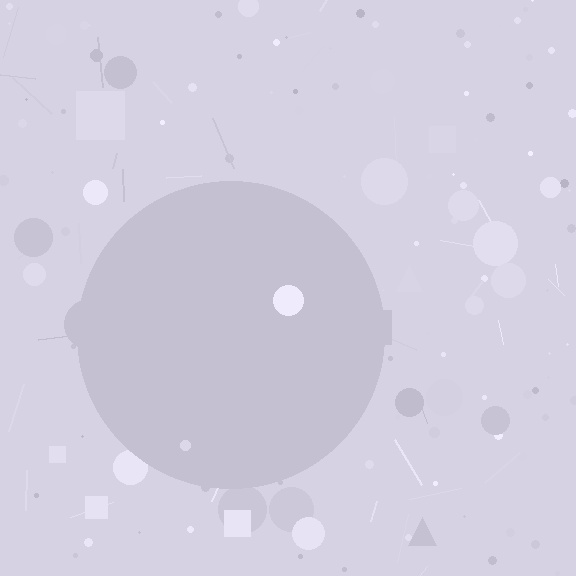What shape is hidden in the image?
A circle is hidden in the image.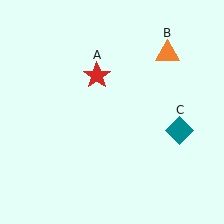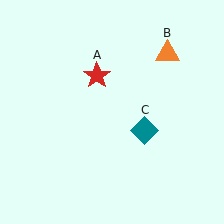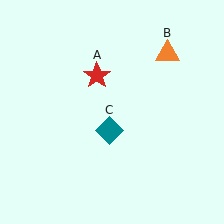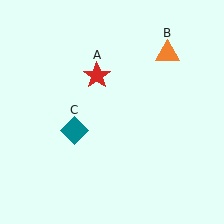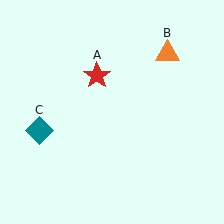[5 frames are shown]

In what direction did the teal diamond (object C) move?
The teal diamond (object C) moved left.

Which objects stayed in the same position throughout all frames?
Red star (object A) and orange triangle (object B) remained stationary.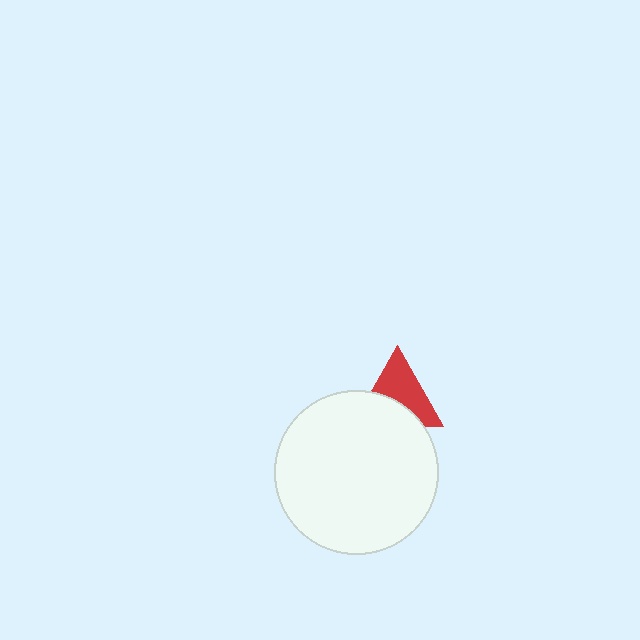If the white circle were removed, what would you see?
You would see the complete red triangle.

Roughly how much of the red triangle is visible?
About half of it is visible (roughly 57%).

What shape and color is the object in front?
The object in front is a white circle.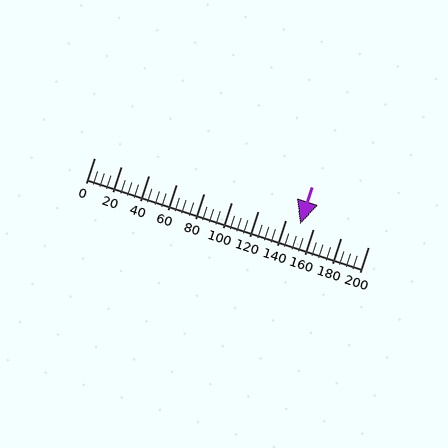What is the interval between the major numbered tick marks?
The major tick marks are spaced 20 units apart.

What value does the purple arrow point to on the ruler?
The purple arrow points to approximately 150.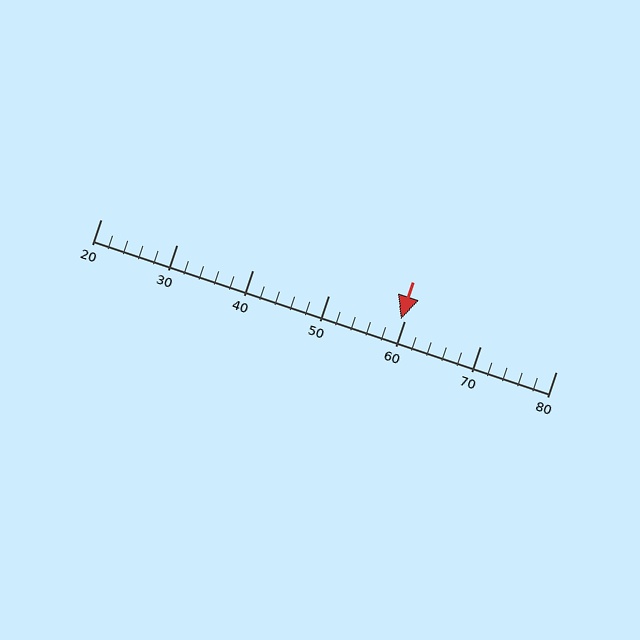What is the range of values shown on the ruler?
The ruler shows values from 20 to 80.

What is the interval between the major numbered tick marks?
The major tick marks are spaced 10 units apart.